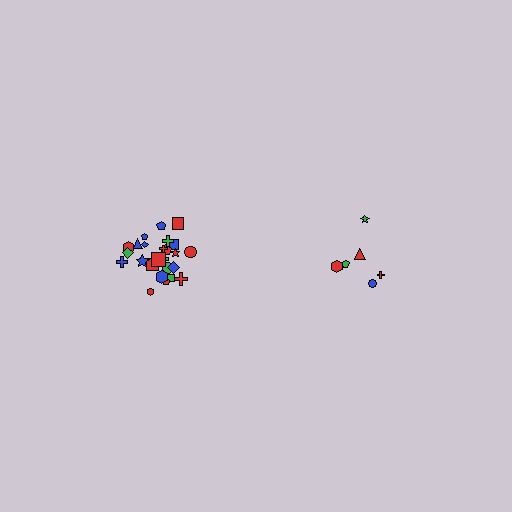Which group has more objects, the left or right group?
The left group.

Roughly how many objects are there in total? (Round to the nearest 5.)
Roughly 30 objects in total.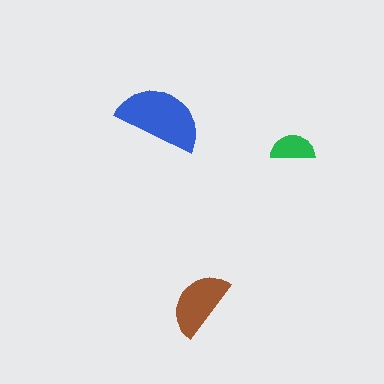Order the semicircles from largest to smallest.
the blue one, the brown one, the green one.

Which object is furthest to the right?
The green semicircle is rightmost.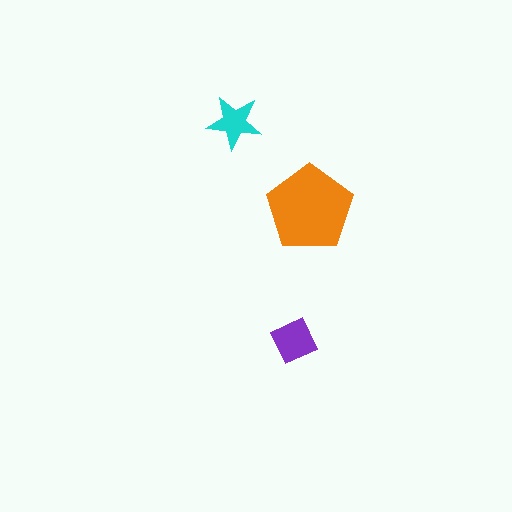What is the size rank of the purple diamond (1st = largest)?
2nd.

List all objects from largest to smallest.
The orange pentagon, the purple diamond, the cyan star.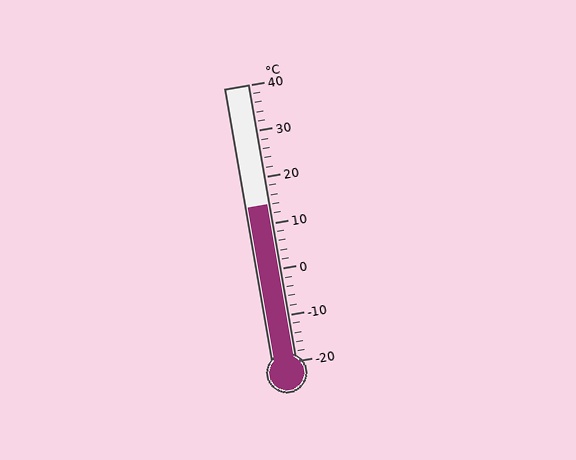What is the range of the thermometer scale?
The thermometer scale ranges from -20°C to 40°C.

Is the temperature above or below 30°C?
The temperature is below 30°C.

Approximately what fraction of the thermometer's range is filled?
The thermometer is filled to approximately 55% of its range.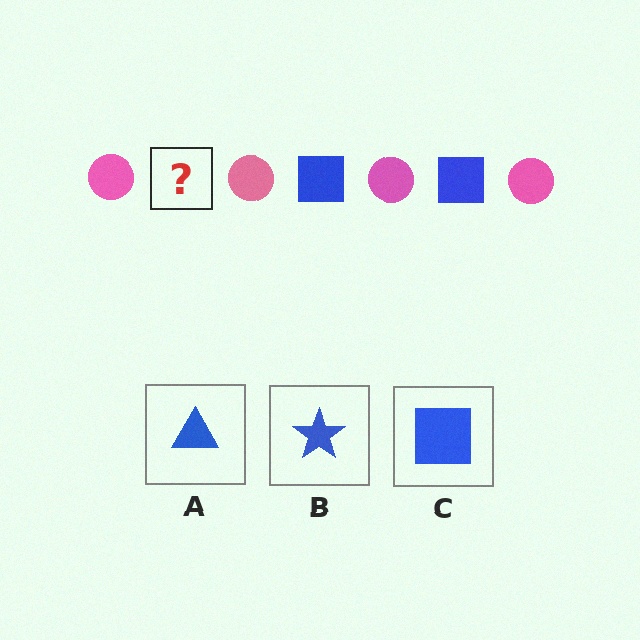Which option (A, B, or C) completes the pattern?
C.